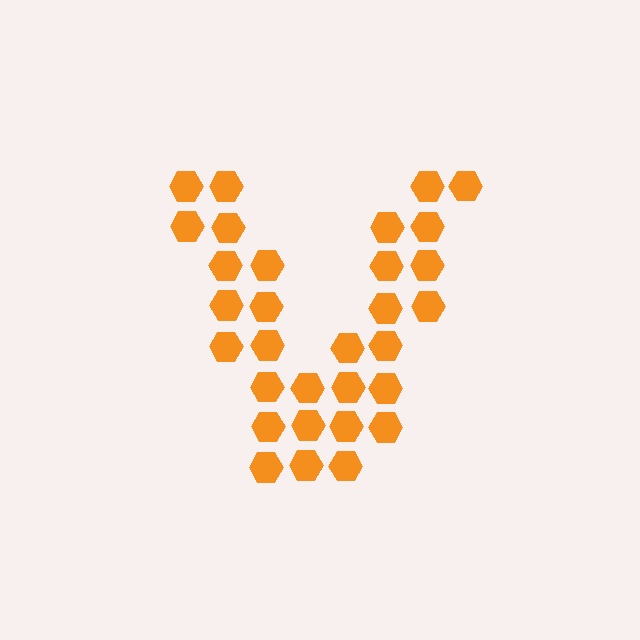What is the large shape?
The large shape is the letter V.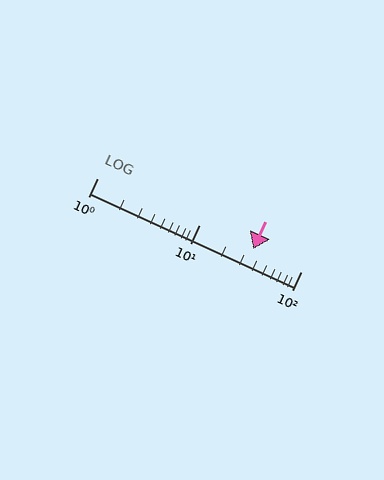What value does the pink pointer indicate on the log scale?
The pointer indicates approximately 34.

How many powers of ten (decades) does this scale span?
The scale spans 2 decades, from 1 to 100.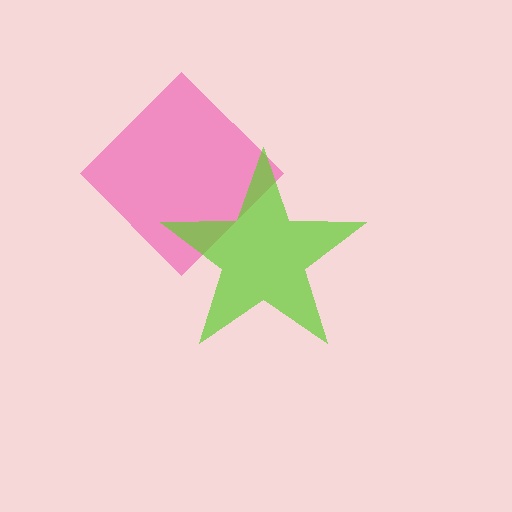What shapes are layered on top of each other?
The layered shapes are: a pink diamond, a lime star.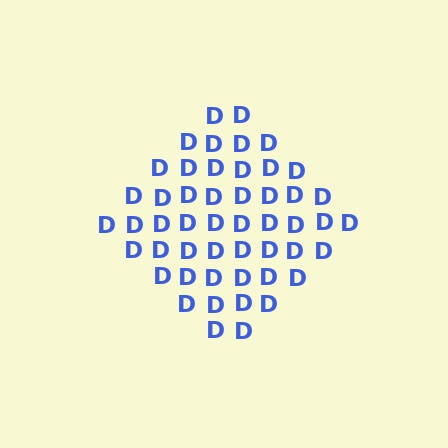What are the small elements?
The small elements are letter D's.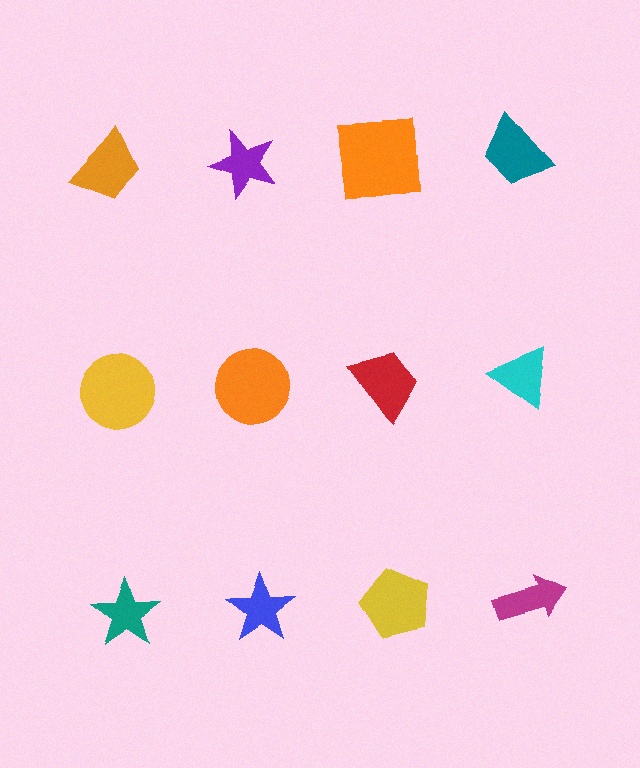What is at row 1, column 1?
An orange trapezoid.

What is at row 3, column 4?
A magenta arrow.